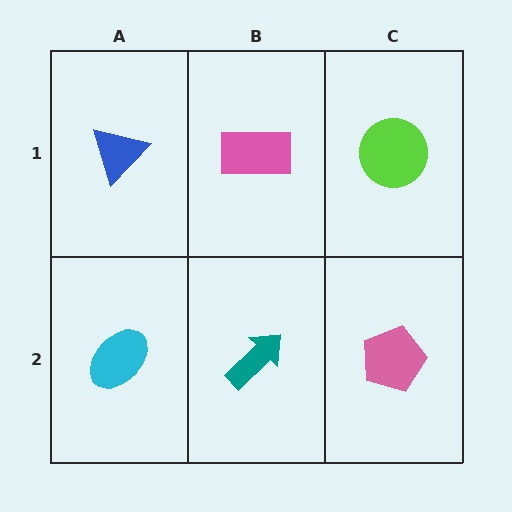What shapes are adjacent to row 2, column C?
A lime circle (row 1, column C), a teal arrow (row 2, column B).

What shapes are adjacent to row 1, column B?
A teal arrow (row 2, column B), a blue triangle (row 1, column A), a lime circle (row 1, column C).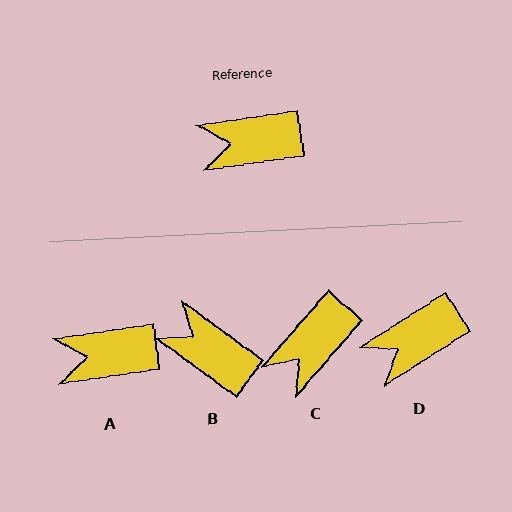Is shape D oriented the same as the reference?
No, it is off by about 24 degrees.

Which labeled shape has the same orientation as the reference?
A.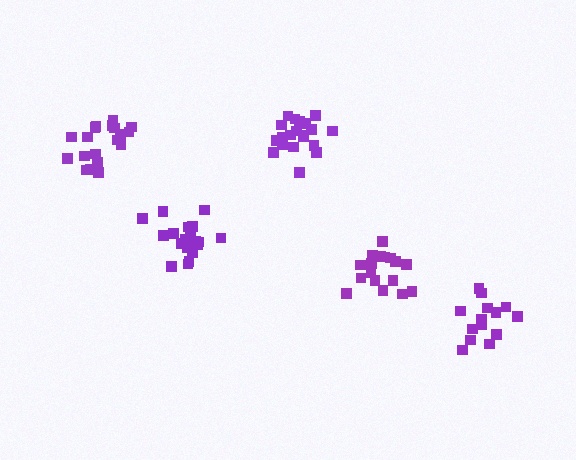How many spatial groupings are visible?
There are 5 spatial groupings.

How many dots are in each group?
Group 1: 20 dots, Group 2: 17 dots, Group 3: 19 dots, Group 4: 14 dots, Group 5: 19 dots (89 total).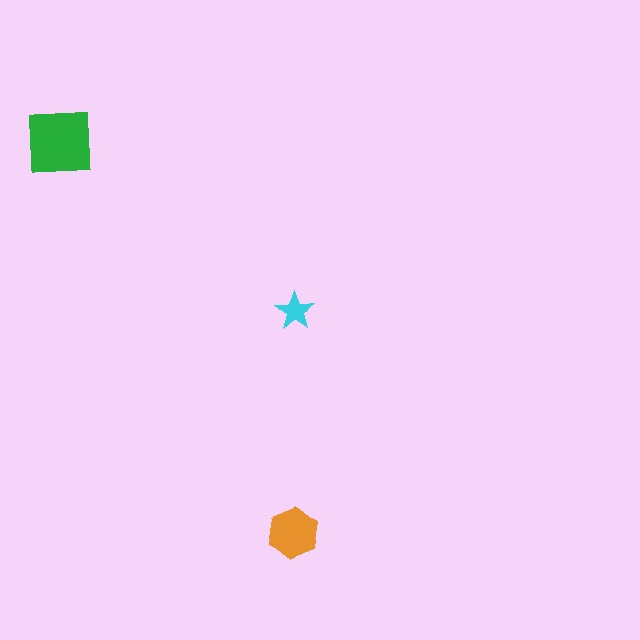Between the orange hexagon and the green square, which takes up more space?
The green square.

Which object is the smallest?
The cyan star.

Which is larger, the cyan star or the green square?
The green square.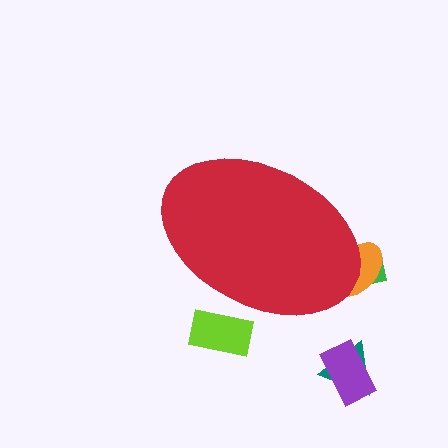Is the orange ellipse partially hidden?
Yes, the orange ellipse is partially hidden behind the red ellipse.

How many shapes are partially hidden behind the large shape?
3 shapes are partially hidden.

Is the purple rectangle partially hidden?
No, the purple rectangle is fully visible.